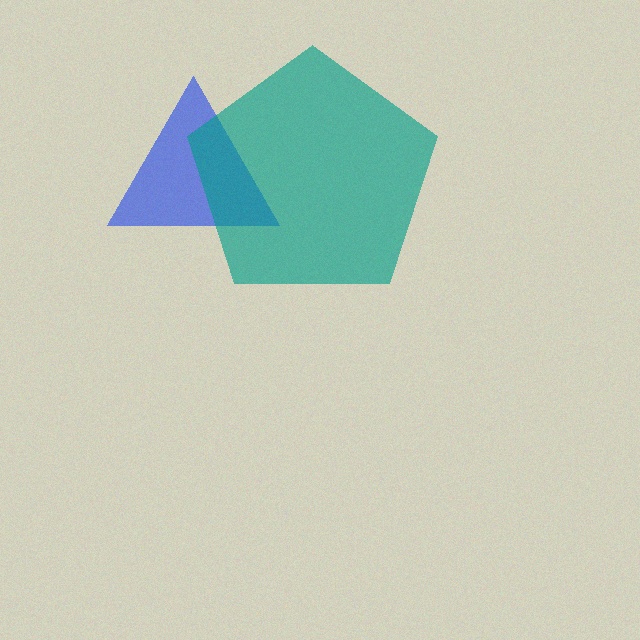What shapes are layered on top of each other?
The layered shapes are: a blue triangle, a teal pentagon.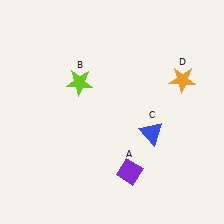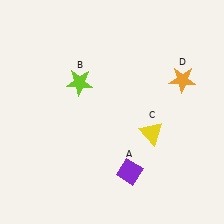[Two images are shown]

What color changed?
The triangle (C) changed from blue in Image 1 to yellow in Image 2.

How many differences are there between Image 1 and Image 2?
There is 1 difference between the two images.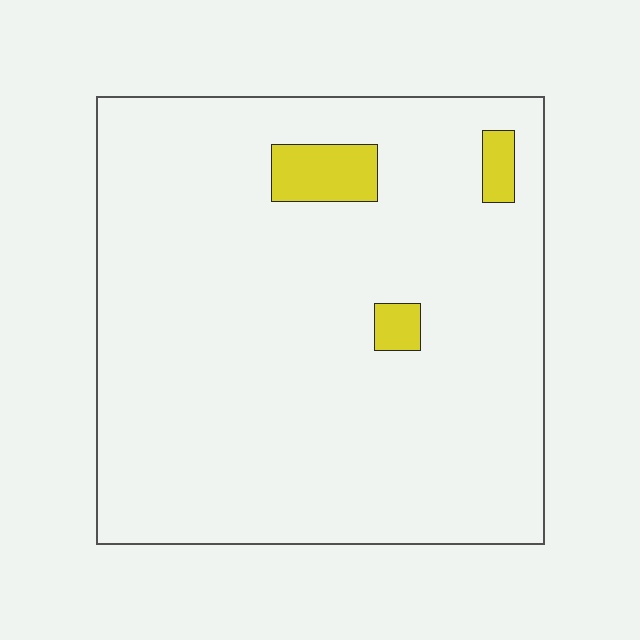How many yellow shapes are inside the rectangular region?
3.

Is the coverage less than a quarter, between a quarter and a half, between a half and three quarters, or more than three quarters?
Less than a quarter.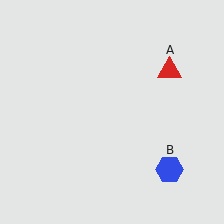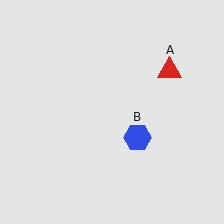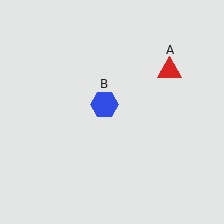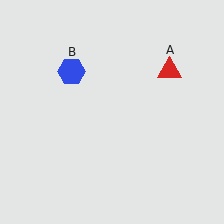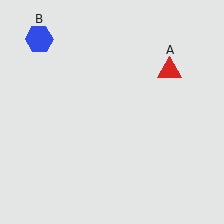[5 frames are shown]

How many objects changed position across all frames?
1 object changed position: blue hexagon (object B).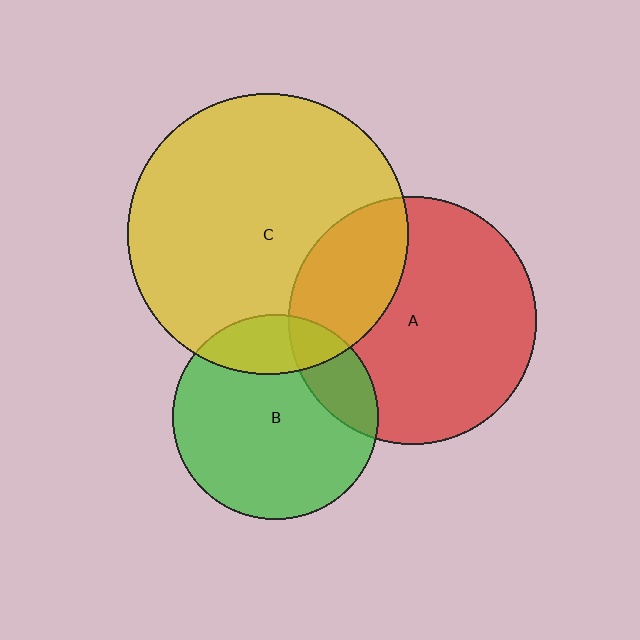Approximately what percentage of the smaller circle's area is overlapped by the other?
Approximately 20%.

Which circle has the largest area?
Circle C (yellow).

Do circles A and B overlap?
Yes.